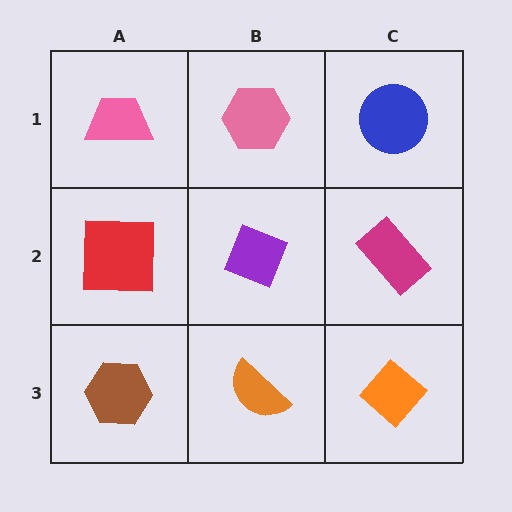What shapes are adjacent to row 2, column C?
A blue circle (row 1, column C), an orange diamond (row 3, column C), a purple diamond (row 2, column B).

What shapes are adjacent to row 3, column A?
A red square (row 2, column A), an orange semicircle (row 3, column B).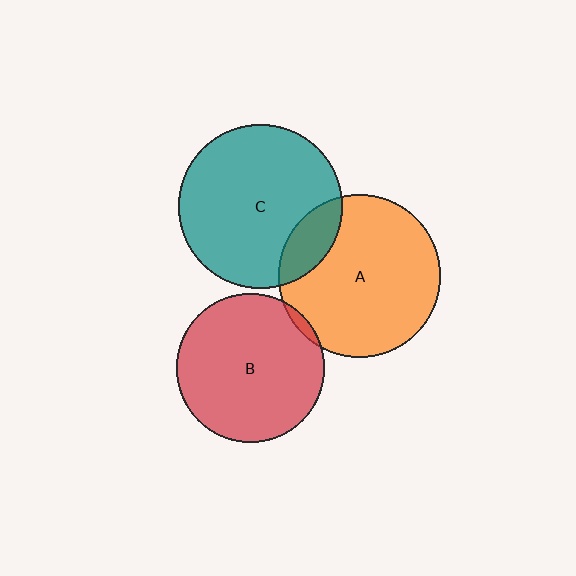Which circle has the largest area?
Circle C (teal).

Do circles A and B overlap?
Yes.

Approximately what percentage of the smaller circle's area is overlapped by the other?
Approximately 5%.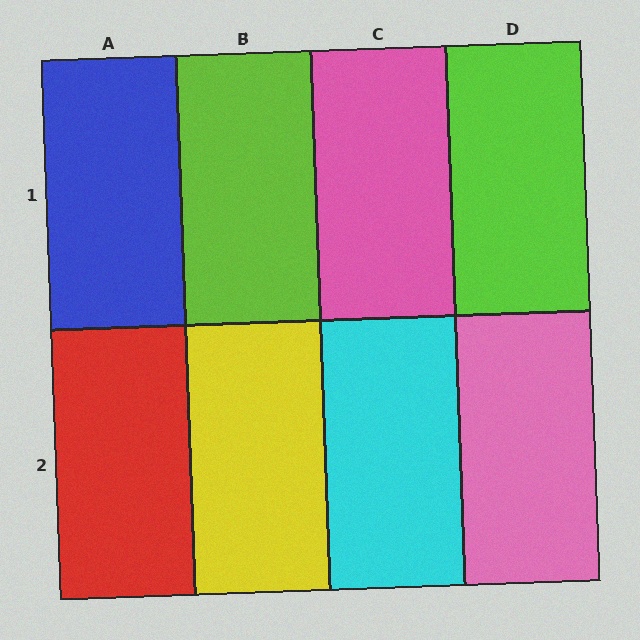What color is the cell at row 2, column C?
Cyan.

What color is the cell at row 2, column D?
Pink.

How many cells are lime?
2 cells are lime.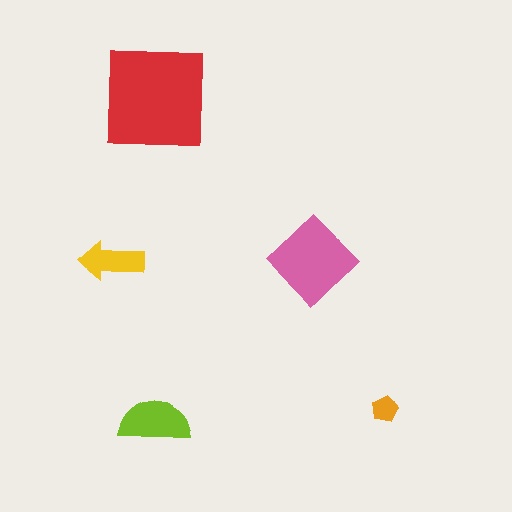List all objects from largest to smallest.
The red square, the pink diamond, the lime semicircle, the yellow arrow, the orange pentagon.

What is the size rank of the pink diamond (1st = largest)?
2nd.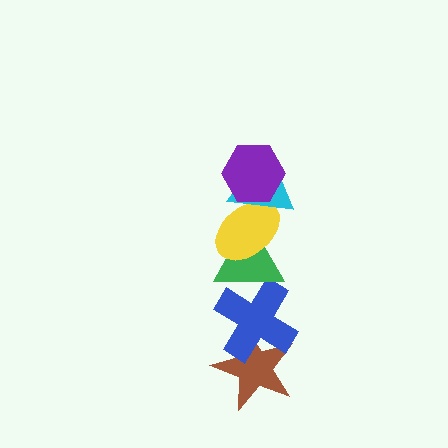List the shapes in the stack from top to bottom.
From top to bottom: the purple hexagon, the cyan triangle, the yellow ellipse, the green triangle, the blue cross, the brown star.